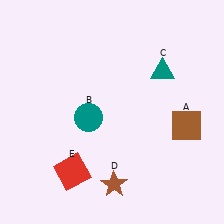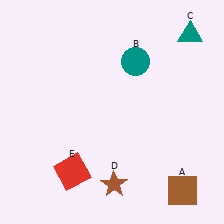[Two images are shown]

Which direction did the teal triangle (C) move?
The teal triangle (C) moved up.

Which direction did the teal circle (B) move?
The teal circle (B) moved up.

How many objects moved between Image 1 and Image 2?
3 objects moved between the two images.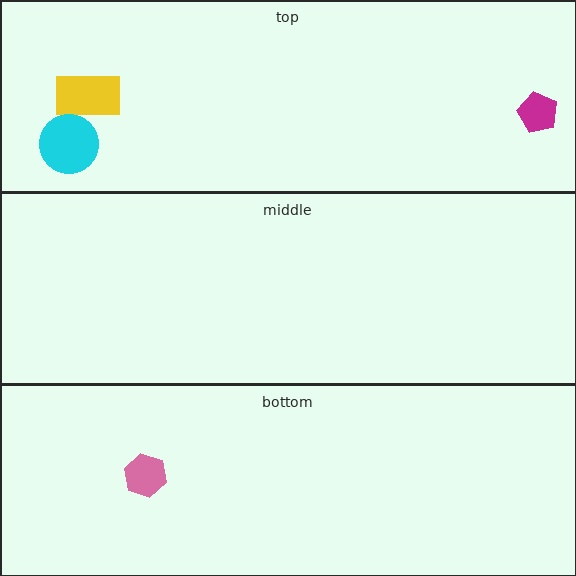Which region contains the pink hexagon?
The bottom region.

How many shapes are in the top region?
3.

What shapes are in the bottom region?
The pink hexagon.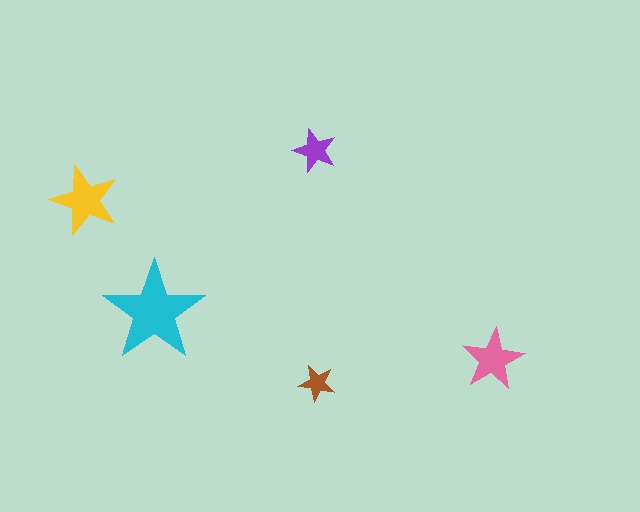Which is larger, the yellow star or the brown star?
The yellow one.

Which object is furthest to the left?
The yellow star is leftmost.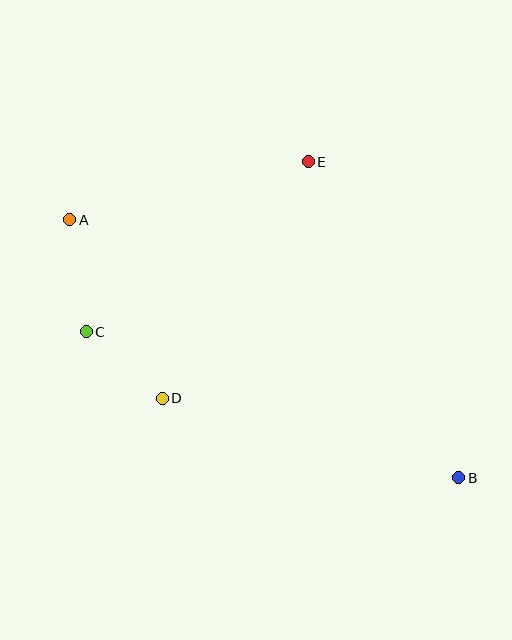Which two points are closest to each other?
Points C and D are closest to each other.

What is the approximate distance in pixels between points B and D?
The distance between B and D is approximately 307 pixels.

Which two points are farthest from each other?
Points A and B are farthest from each other.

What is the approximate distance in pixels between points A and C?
The distance between A and C is approximately 113 pixels.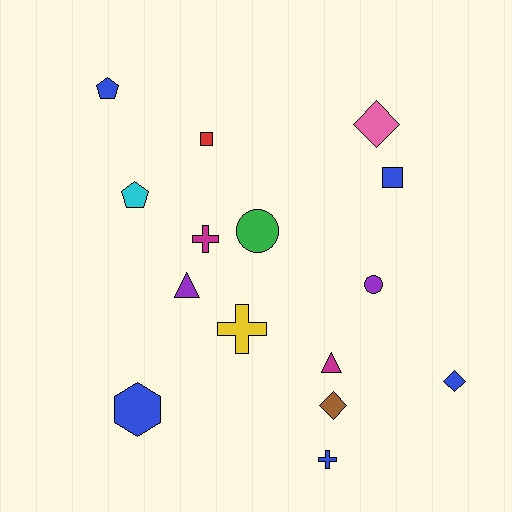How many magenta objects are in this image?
There are 2 magenta objects.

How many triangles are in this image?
There are 2 triangles.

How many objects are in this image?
There are 15 objects.